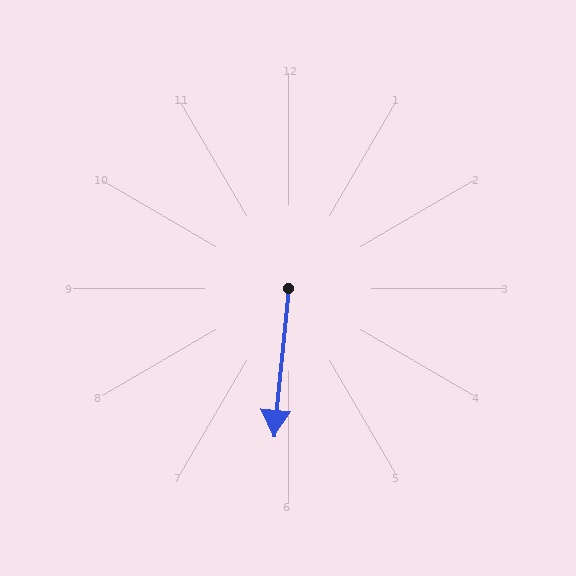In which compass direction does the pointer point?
South.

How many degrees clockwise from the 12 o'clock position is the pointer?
Approximately 186 degrees.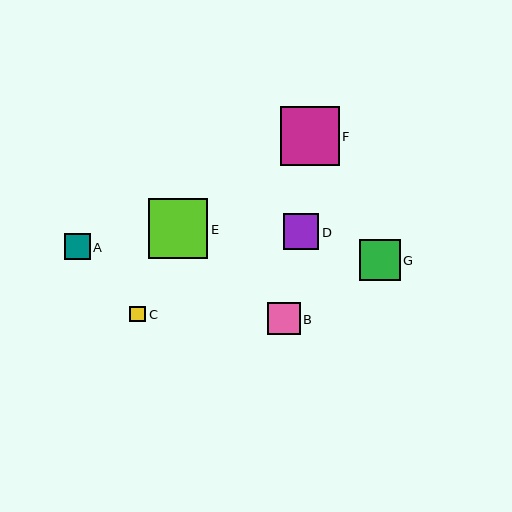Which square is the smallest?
Square C is the smallest with a size of approximately 16 pixels.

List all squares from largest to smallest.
From largest to smallest: E, F, G, D, B, A, C.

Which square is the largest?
Square E is the largest with a size of approximately 60 pixels.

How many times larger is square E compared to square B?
Square E is approximately 1.9 times the size of square B.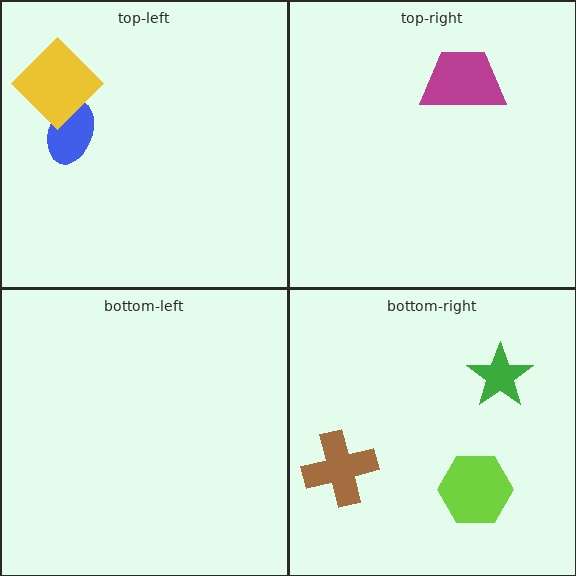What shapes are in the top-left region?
The blue ellipse, the yellow diamond.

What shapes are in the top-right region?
The magenta trapezoid.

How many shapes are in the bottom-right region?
3.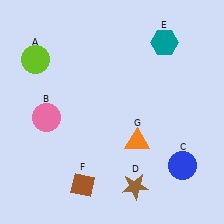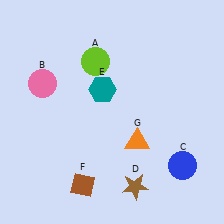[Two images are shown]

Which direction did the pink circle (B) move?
The pink circle (B) moved up.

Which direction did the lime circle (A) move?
The lime circle (A) moved right.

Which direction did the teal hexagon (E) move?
The teal hexagon (E) moved left.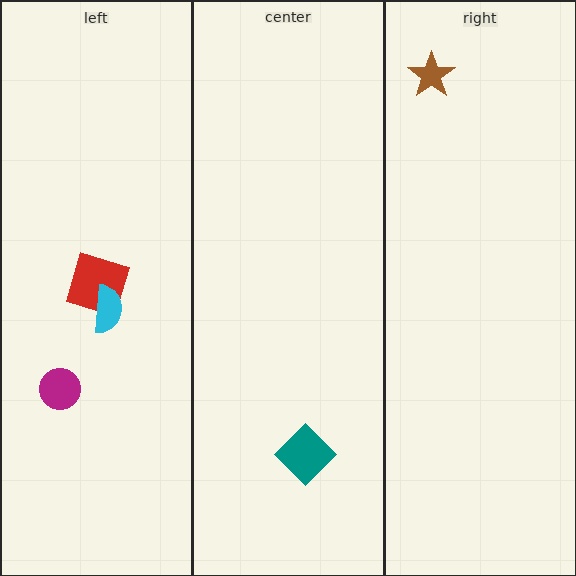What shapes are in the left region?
The red square, the magenta circle, the cyan semicircle.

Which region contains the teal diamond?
The center region.